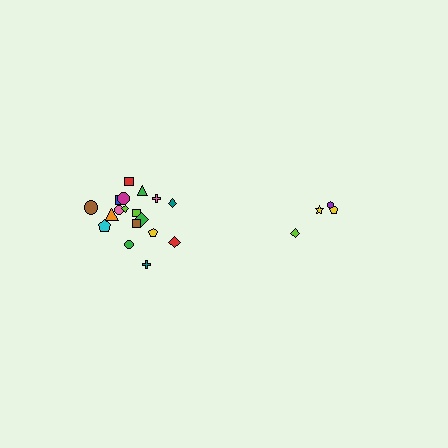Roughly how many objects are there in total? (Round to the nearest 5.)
Roughly 20 objects in total.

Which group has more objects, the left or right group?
The left group.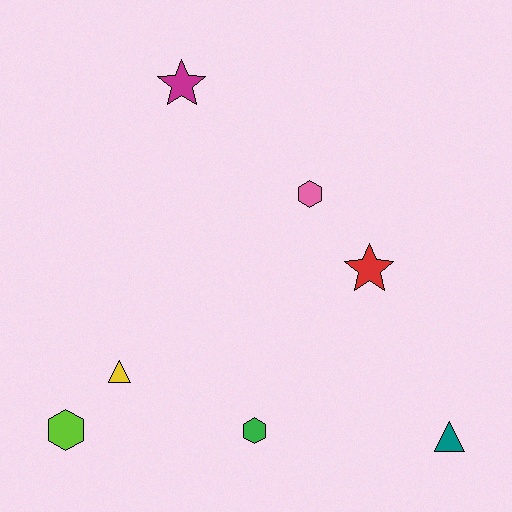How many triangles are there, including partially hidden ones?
There are 2 triangles.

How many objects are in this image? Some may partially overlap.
There are 7 objects.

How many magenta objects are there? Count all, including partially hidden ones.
There is 1 magenta object.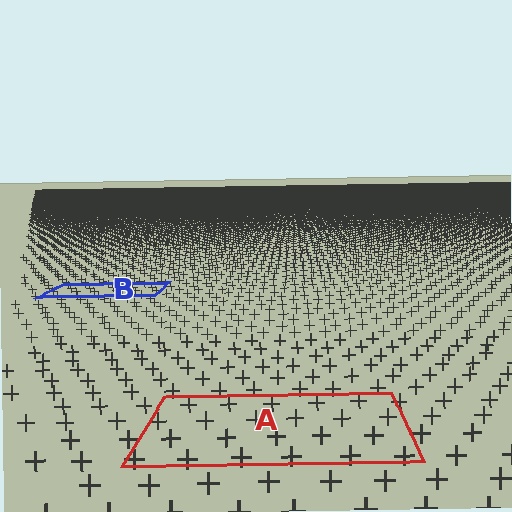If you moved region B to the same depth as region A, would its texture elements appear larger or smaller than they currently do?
They would appear larger. At a closer depth, the same texture elements are projected at a bigger on-screen size.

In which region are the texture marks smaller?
The texture marks are smaller in region B, because it is farther away.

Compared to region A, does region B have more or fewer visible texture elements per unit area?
Region B has more texture elements per unit area — they are packed more densely because it is farther away.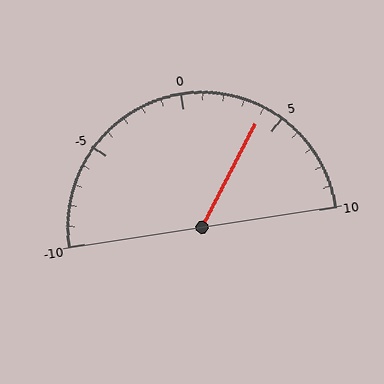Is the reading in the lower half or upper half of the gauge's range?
The reading is in the upper half of the range (-10 to 10).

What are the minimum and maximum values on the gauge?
The gauge ranges from -10 to 10.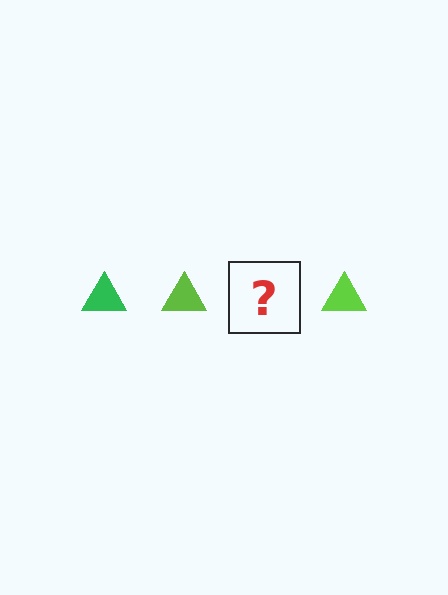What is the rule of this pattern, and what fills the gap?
The rule is that the pattern cycles through green, lime triangles. The gap should be filled with a green triangle.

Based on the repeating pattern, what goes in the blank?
The blank should be a green triangle.